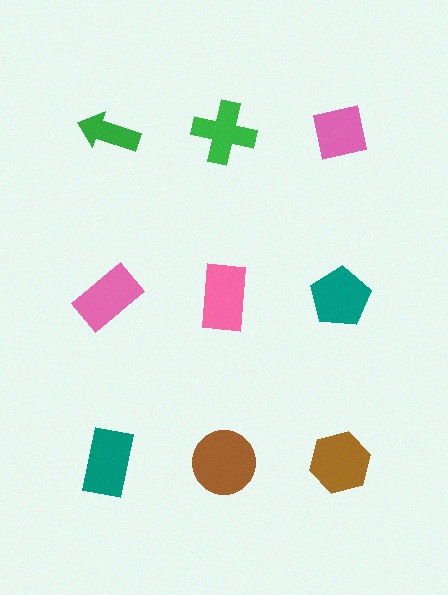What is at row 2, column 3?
A teal pentagon.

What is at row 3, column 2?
A brown circle.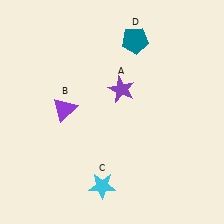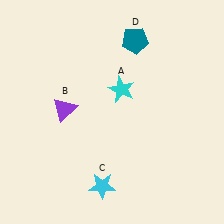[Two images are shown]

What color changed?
The star (A) changed from purple in Image 1 to cyan in Image 2.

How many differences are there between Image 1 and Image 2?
There is 1 difference between the two images.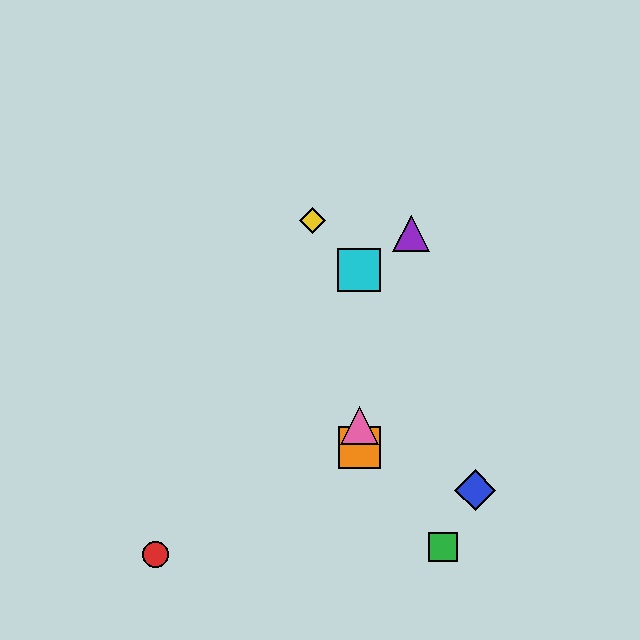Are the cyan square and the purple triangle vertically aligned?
No, the cyan square is at x≈359 and the purple triangle is at x≈411.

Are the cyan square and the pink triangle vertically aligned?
Yes, both are at x≈359.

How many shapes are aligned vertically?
3 shapes (the orange square, the cyan square, the pink triangle) are aligned vertically.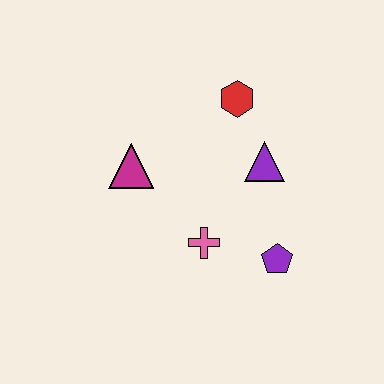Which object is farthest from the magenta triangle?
The purple pentagon is farthest from the magenta triangle.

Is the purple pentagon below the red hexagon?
Yes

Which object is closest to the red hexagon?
The purple triangle is closest to the red hexagon.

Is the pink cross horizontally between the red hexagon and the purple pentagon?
No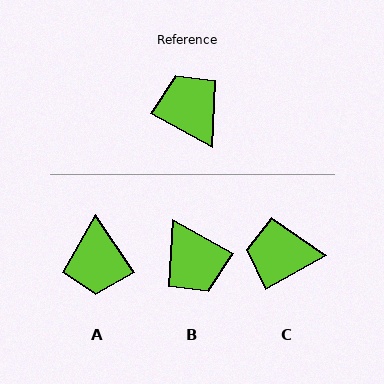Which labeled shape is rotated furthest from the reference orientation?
B, about 180 degrees away.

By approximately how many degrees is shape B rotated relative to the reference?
Approximately 180 degrees counter-clockwise.